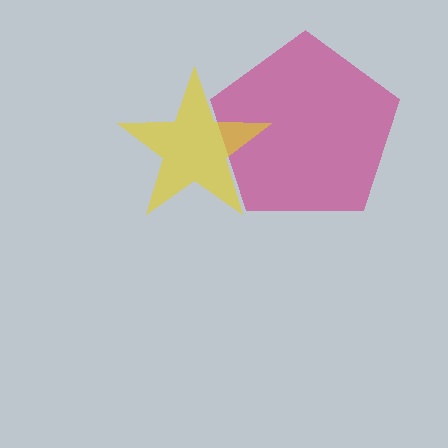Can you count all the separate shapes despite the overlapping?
Yes, there are 2 separate shapes.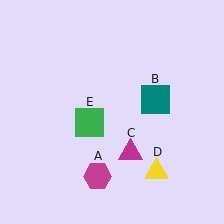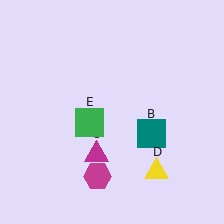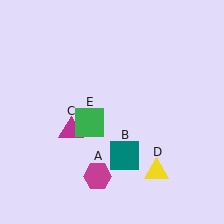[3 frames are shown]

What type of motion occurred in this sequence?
The teal square (object B), magenta triangle (object C) rotated clockwise around the center of the scene.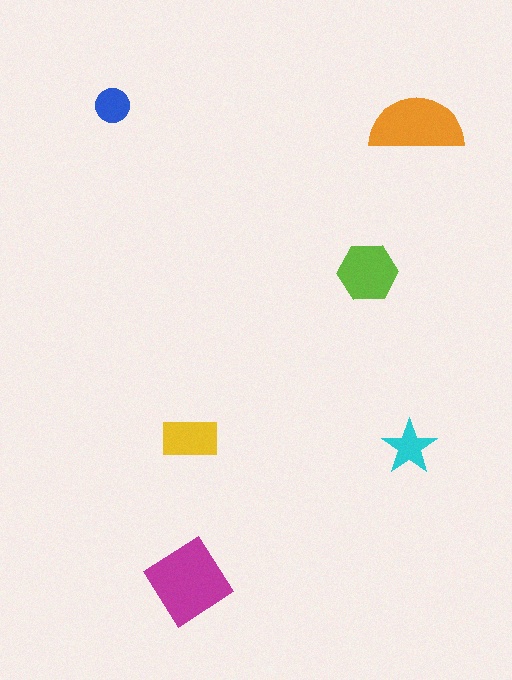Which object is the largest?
The magenta diamond.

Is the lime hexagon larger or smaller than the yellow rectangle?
Larger.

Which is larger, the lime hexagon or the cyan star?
The lime hexagon.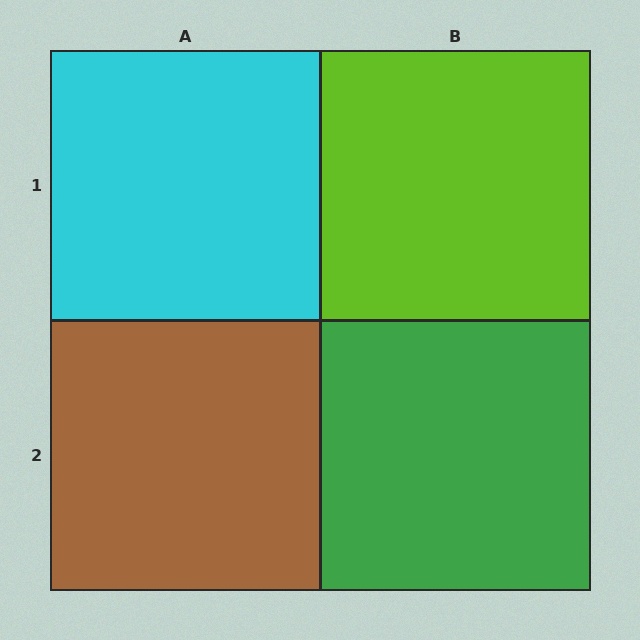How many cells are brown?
1 cell is brown.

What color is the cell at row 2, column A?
Brown.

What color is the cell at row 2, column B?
Green.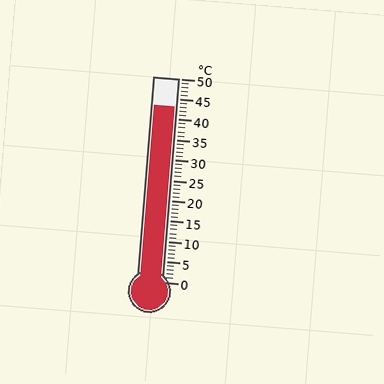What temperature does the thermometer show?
The thermometer shows approximately 43°C.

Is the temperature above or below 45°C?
The temperature is below 45°C.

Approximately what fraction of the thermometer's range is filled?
The thermometer is filled to approximately 85% of its range.